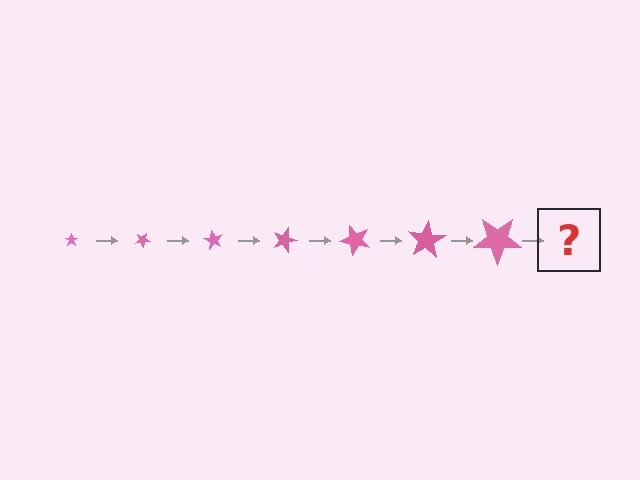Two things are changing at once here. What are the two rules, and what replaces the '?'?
The two rules are that the star grows larger each step and it rotates 30 degrees each step. The '?' should be a star, larger than the previous one and rotated 210 degrees from the start.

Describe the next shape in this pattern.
It should be a star, larger than the previous one and rotated 210 degrees from the start.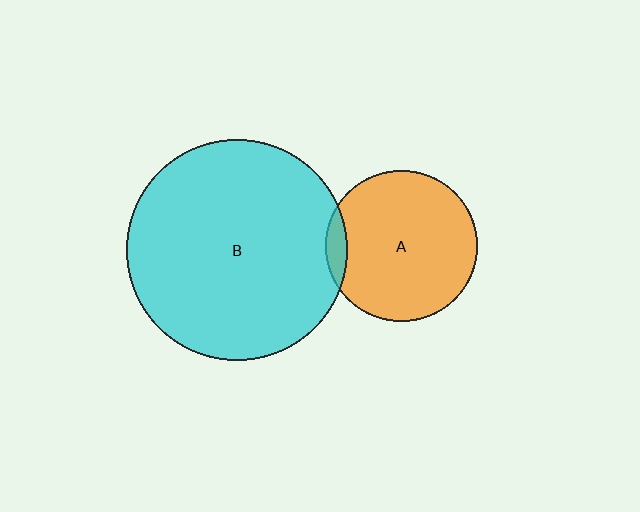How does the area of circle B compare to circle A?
Approximately 2.1 times.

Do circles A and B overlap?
Yes.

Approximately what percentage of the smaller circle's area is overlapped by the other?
Approximately 5%.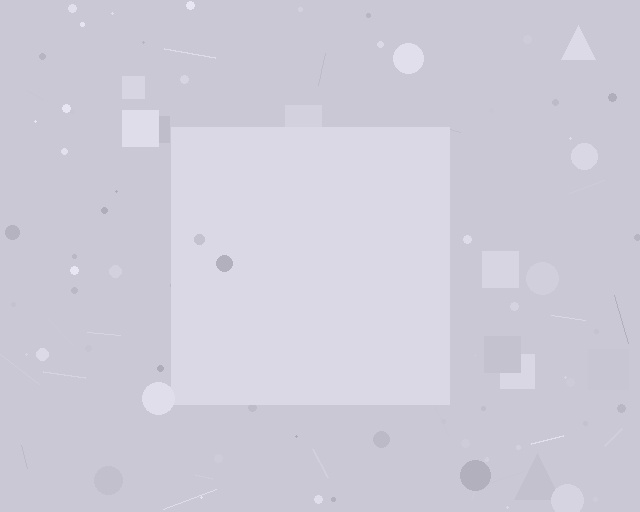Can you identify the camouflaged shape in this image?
The camouflaged shape is a square.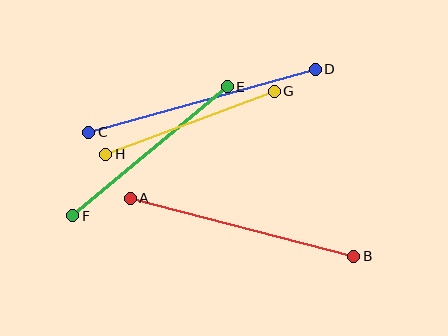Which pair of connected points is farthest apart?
Points C and D are farthest apart.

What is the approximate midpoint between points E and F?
The midpoint is at approximately (150, 151) pixels.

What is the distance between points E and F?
The distance is approximately 202 pixels.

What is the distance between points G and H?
The distance is approximately 180 pixels.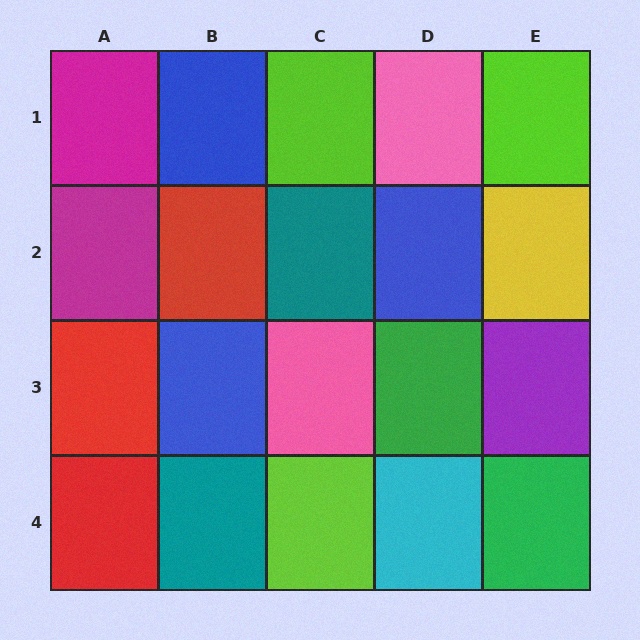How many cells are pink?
2 cells are pink.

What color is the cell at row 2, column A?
Magenta.